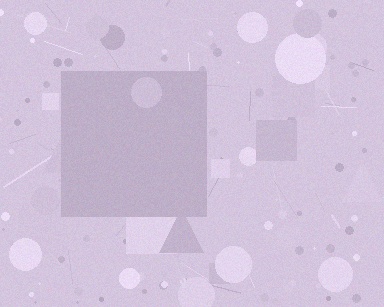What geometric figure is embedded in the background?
A square is embedded in the background.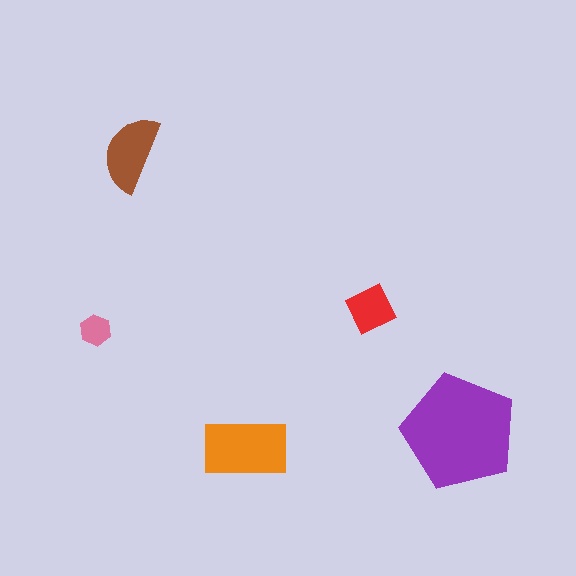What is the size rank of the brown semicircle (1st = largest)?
3rd.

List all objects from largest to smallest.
The purple pentagon, the orange rectangle, the brown semicircle, the red square, the pink hexagon.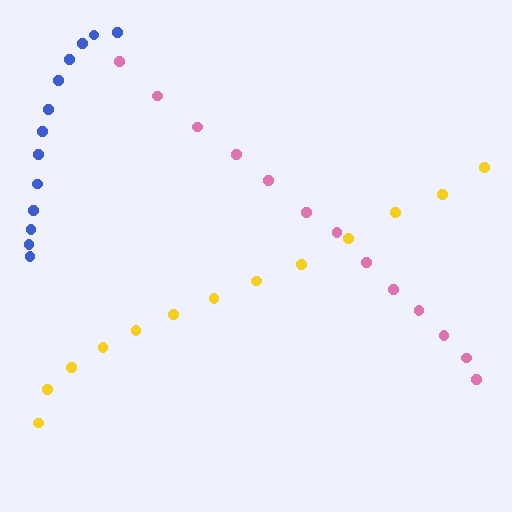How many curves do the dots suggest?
There are 3 distinct paths.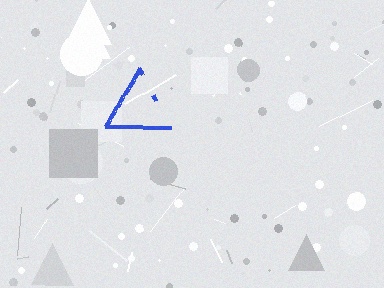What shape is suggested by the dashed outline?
The dashed outline suggests a triangle.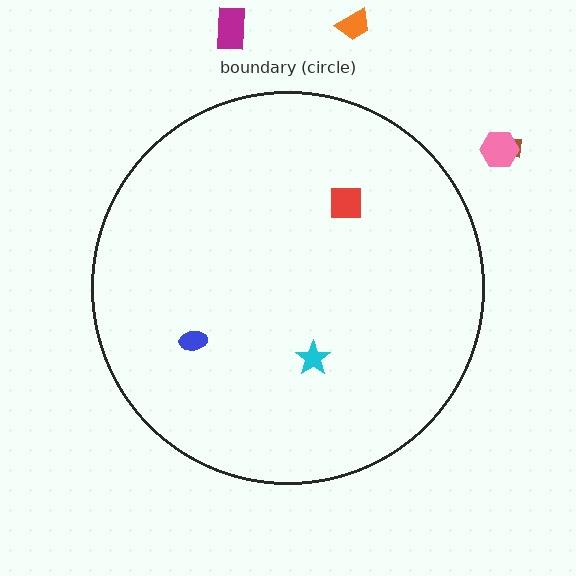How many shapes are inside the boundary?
3 inside, 4 outside.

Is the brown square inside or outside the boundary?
Outside.